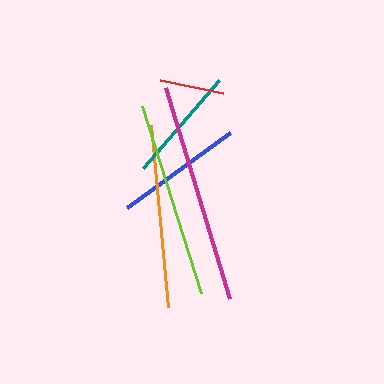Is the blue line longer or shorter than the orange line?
The orange line is longer than the blue line.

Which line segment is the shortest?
The red line is the shortest at approximately 65 pixels.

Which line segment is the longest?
The magenta line is the longest at approximately 221 pixels.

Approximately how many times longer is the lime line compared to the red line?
The lime line is approximately 3.0 times the length of the red line.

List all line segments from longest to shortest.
From longest to shortest: magenta, lime, orange, blue, teal, red.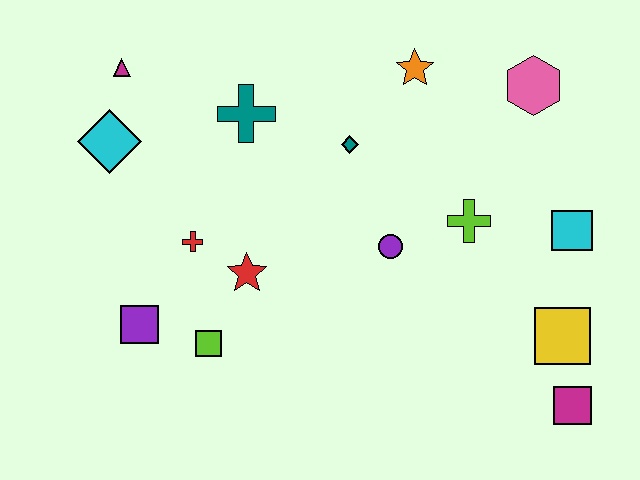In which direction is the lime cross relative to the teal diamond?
The lime cross is to the right of the teal diamond.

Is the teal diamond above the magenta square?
Yes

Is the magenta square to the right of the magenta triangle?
Yes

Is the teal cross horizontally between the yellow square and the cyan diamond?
Yes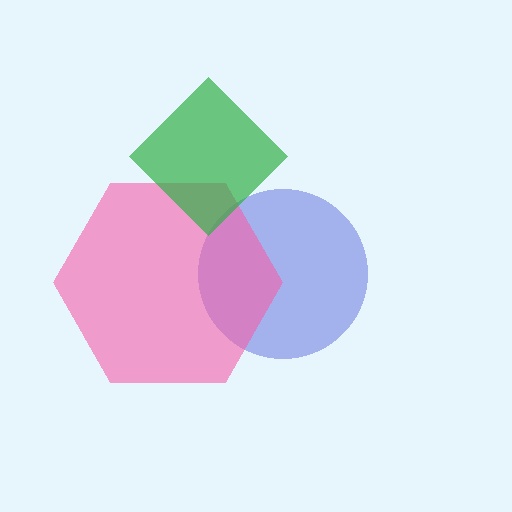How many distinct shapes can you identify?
There are 3 distinct shapes: a blue circle, a pink hexagon, a green diamond.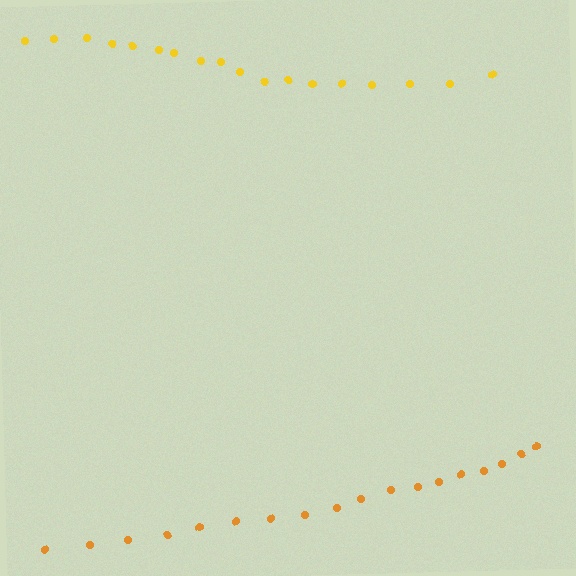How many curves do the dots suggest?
There are 2 distinct paths.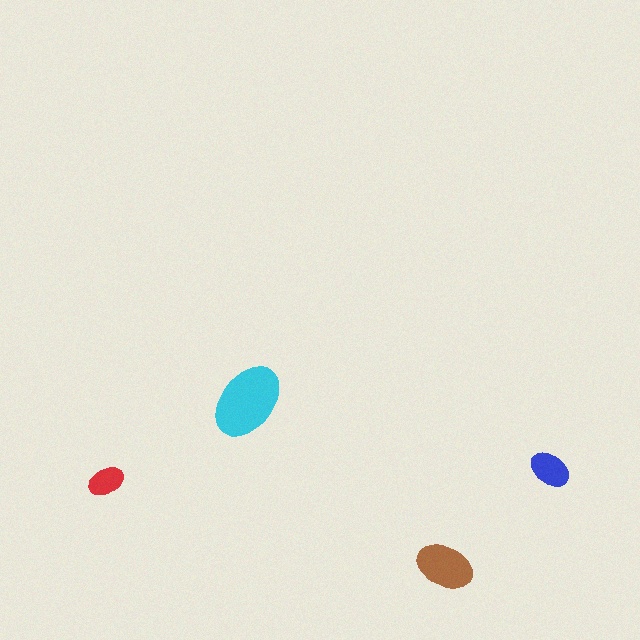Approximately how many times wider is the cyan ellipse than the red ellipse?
About 2 times wider.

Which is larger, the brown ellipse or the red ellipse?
The brown one.